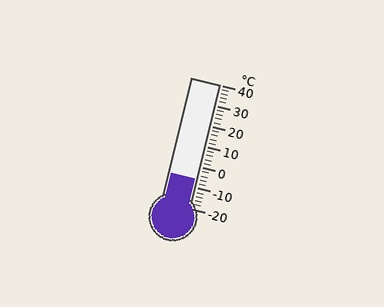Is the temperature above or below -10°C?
The temperature is above -10°C.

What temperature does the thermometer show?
The thermometer shows approximately -6°C.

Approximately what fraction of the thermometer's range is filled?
The thermometer is filled to approximately 25% of its range.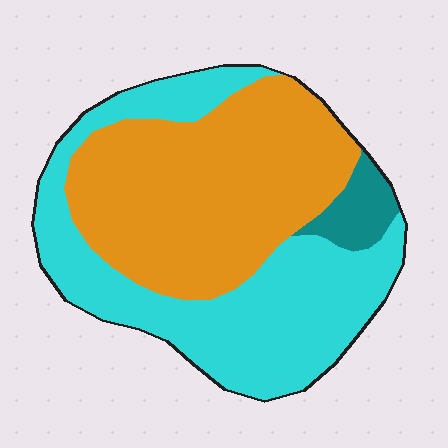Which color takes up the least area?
Teal, at roughly 5%.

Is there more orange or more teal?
Orange.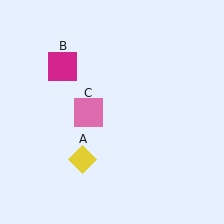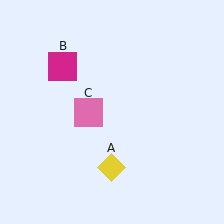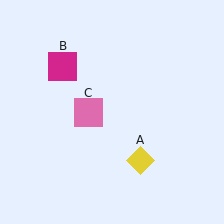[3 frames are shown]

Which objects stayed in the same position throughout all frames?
Magenta square (object B) and pink square (object C) remained stationary.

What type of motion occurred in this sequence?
The yellow diamond (object A) rotated counterclockwise around the center of the scene.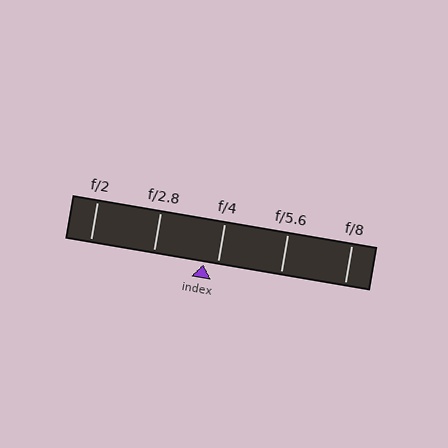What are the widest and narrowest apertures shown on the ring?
The widest aperture shown is f/2 and the narrowest is f/8.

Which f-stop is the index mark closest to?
The index mark is closest to f/4.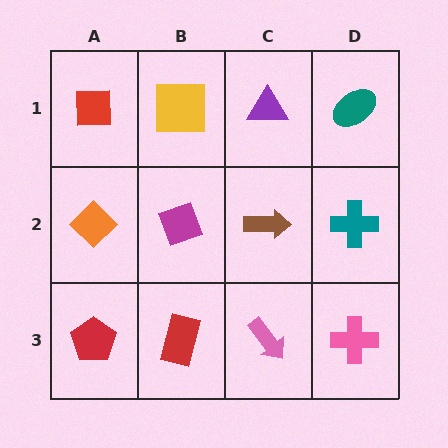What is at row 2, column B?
A magenta diamond.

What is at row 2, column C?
A brown arrow.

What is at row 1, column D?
A teal ellipse.